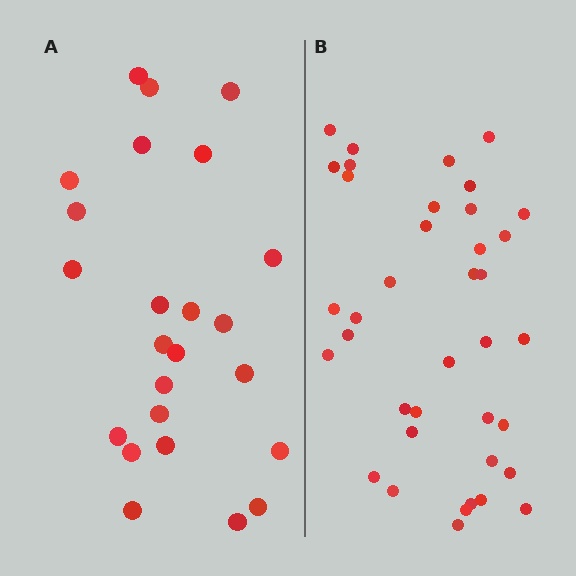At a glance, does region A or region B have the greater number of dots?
Region B (the right region) has more dots.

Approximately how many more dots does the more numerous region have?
Region B has approximately 15 more dots than region A.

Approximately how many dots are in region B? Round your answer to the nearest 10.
About 40 dots. (The exact count is 38, which rounds to 40.)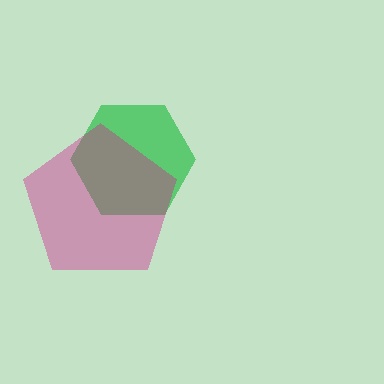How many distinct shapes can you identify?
There are 2 distinct shapes: a green hexagon, a magenta pentagon.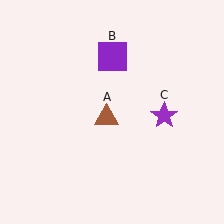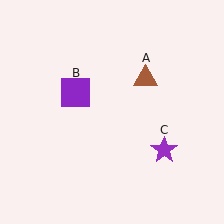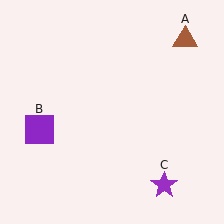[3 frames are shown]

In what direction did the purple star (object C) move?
The purple star (object C) moved down.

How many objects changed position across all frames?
3 objects changed position: brown triangle (object A), purple square (object B), purple star (object C).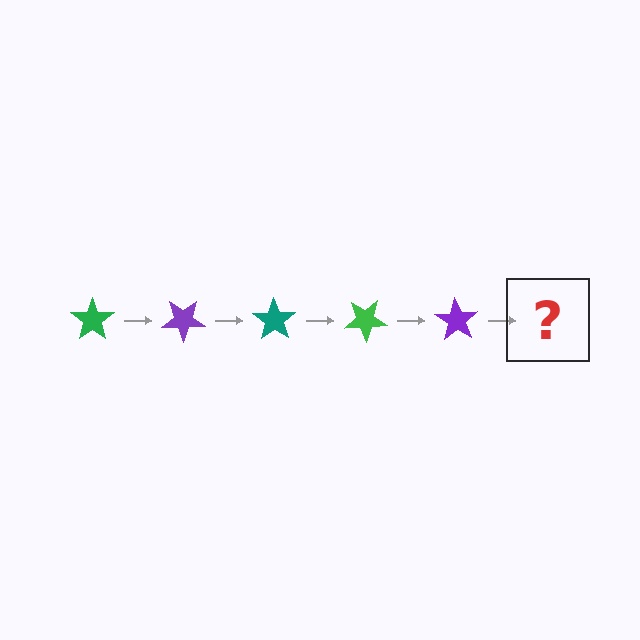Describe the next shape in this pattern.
It should be a teal star, rotated 175 degrees from the start.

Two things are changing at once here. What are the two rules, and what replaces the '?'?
The two rules are that it rotates 35 degrees each step and the color cycles through green, purple, and teal. The '?' should be a teal star, rotated 175 degrees from the start.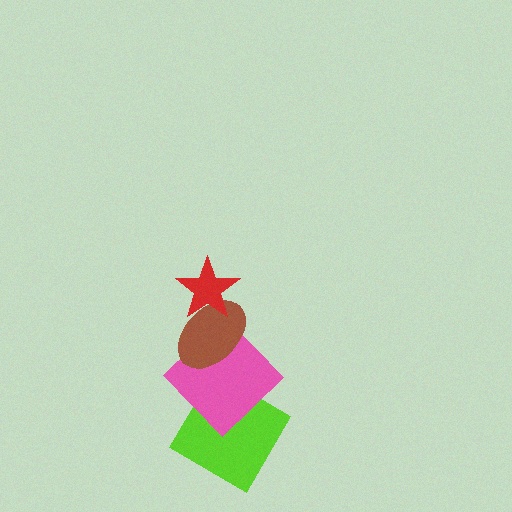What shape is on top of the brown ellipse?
The red star is on top of the brown ellipse.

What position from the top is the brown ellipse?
The brown ellipse is 2nd from the top.